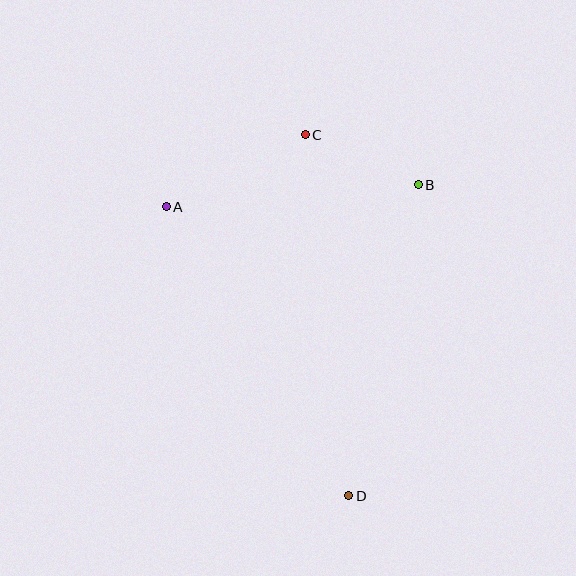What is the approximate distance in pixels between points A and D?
The distance between A and D is approximately 342 pixels.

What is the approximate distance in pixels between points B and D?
The distance between B and D is approximately 319 pixels.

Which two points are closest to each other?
Points B and C are closest to each other.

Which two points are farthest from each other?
Points C and D are farthest from each other.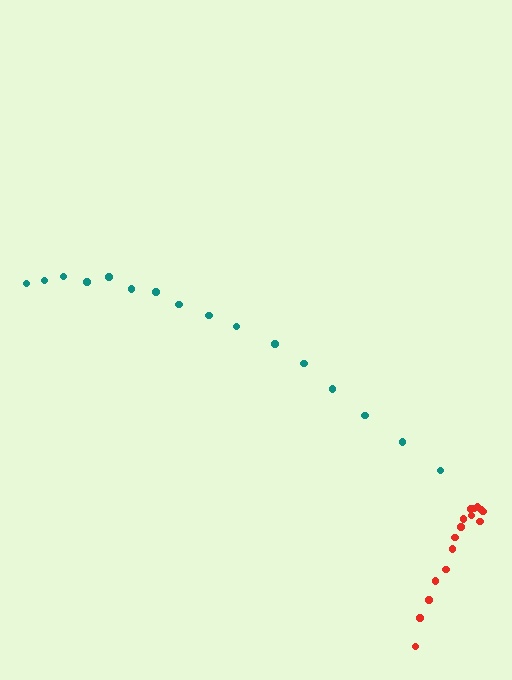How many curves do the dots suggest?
There are 2 distinct paths.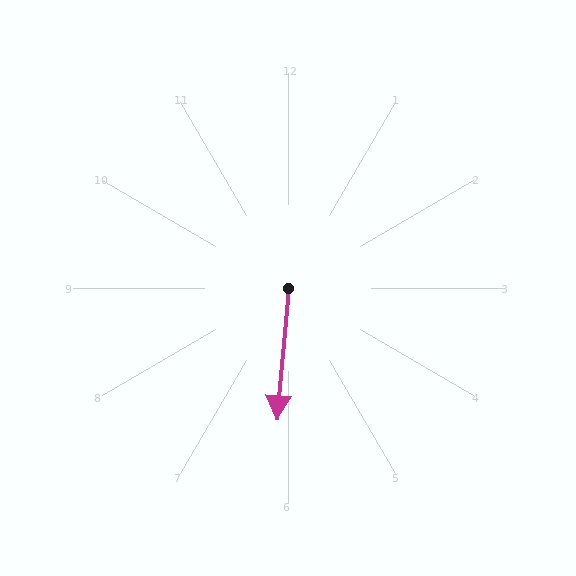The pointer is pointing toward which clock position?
Roughly 6 o'clock.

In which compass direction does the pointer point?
South.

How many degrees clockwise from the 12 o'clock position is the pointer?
Approximately 185 degrees.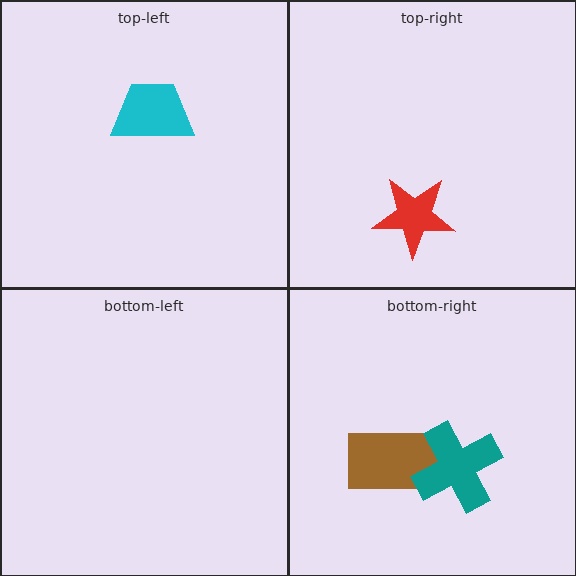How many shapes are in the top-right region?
1.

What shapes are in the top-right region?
The red star.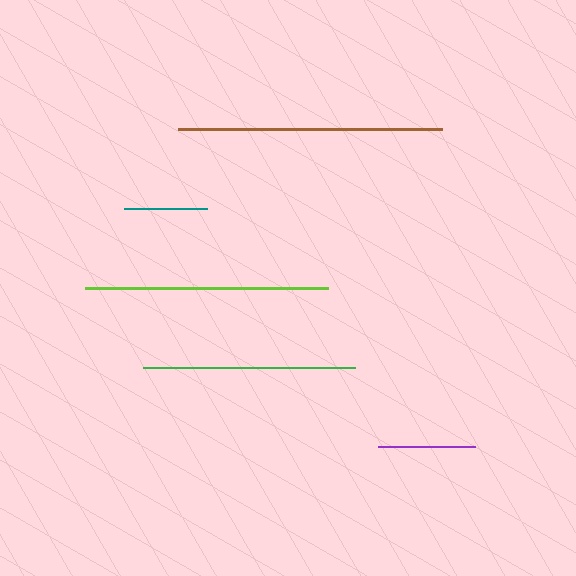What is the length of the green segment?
The green segment is approximately 212 pixels long.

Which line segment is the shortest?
The teal line is the shortest at approximately 83 pixels.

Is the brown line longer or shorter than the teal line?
The brown line is longer than the teal line.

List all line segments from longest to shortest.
From longest to shortest: brown, lime, green, purple, teal.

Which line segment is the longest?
The brown line is the longest at approximately 263 pixels.